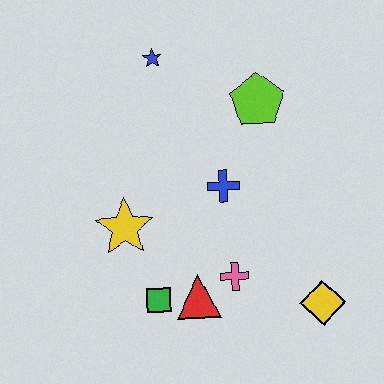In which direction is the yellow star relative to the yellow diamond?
The yellow star is to the left of the yellow diamond.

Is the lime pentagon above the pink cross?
Yes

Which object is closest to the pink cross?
The red triangle is closest to the pink cross.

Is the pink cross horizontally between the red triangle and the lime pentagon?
Yes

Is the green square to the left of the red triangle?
Yes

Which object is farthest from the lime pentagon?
The green square is farthest from the lime pentagon.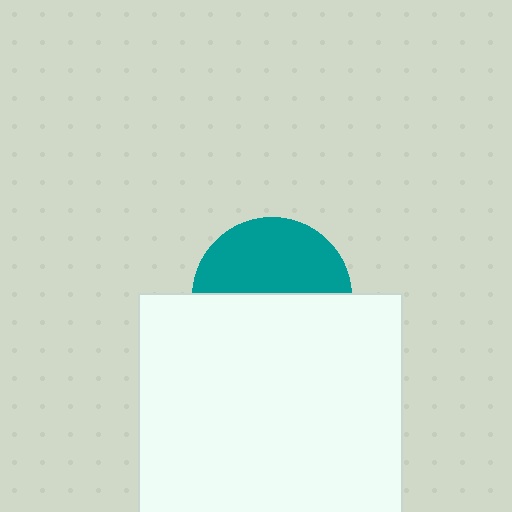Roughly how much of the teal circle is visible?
About half of it is visible (roughly 47%).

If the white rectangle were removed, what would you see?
You would see the complete teal circle.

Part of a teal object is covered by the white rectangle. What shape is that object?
It is a circle.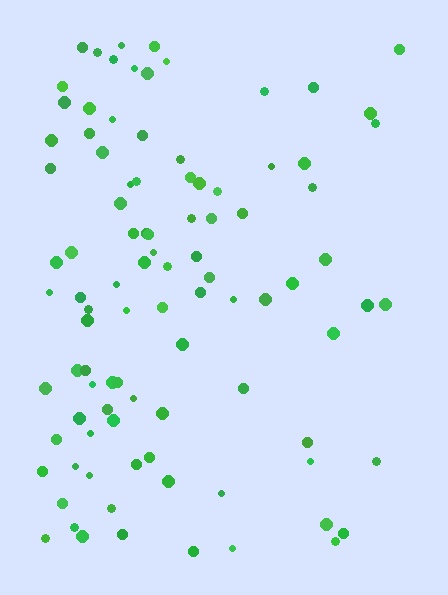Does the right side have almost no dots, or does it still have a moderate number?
Still a moderate number, just noticeably fewer than the left.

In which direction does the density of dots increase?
From right to left, with the left side densest.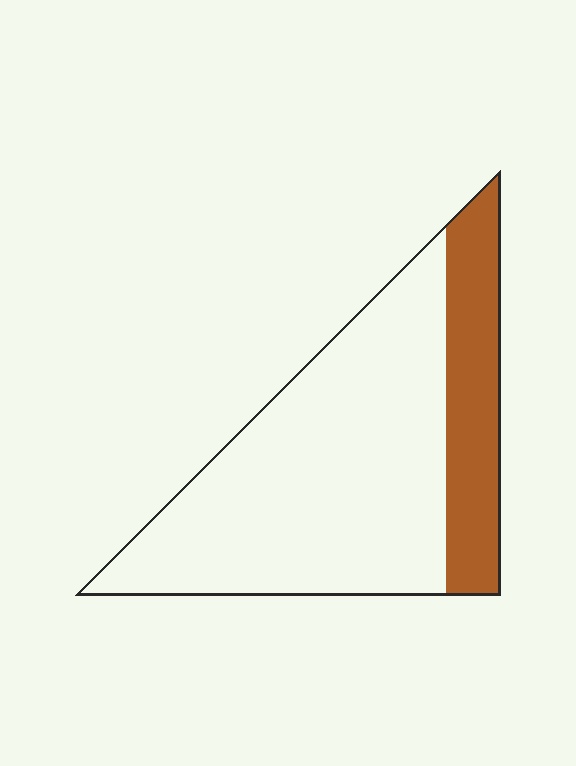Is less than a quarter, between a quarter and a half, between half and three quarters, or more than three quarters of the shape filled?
Less than a quarter.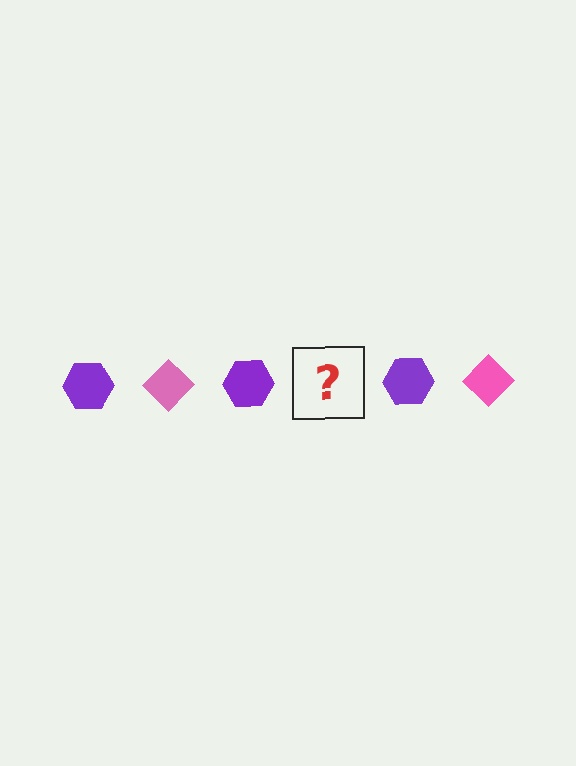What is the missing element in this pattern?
The missing element is a pink diamond.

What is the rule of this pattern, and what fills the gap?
The rule is that the pattern alternates between purple hexagon and pink diamond. The gap should be filled with a pink diamond.